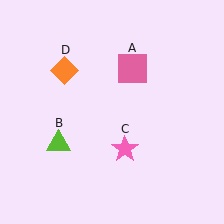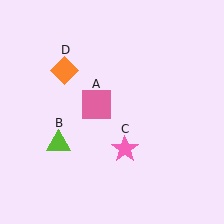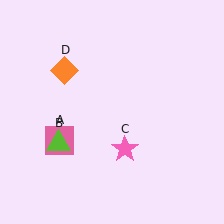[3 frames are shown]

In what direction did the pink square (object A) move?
The pink square (object A) moved down and to the left.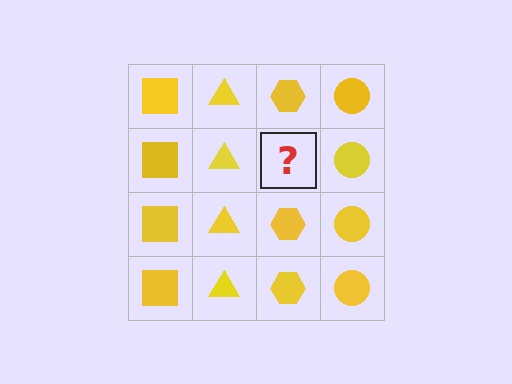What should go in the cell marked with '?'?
The missing cell should contain a yellow hexagon.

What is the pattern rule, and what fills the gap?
The rule is that each column has a consistent shape. The gap should be filled with a yellow hexagon.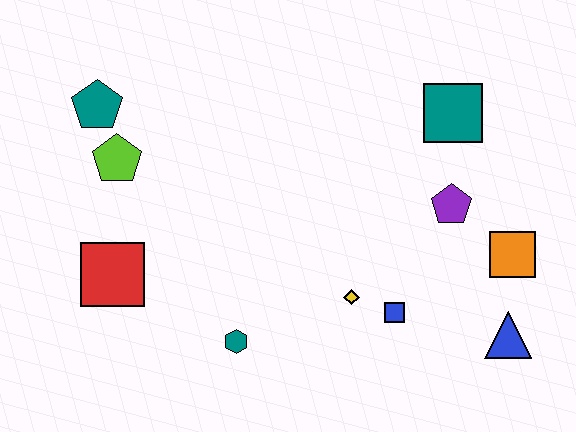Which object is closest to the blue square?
The yellow diamond is closest to the blue square.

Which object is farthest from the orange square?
The teal pentagon is farthest from the orange square.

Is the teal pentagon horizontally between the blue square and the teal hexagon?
No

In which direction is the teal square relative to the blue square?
The teal square is above the blue square.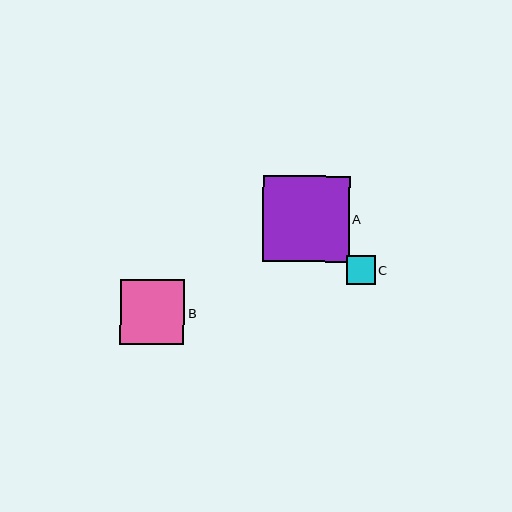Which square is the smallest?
Square C is the smallest with a size of approximately 29 pixels.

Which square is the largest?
Square A is the largest with a size of approximately 86 pixels.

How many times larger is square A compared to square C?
Square A is approximately 3.0 times the size of square C.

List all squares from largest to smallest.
From largest to smallest: A, B, C.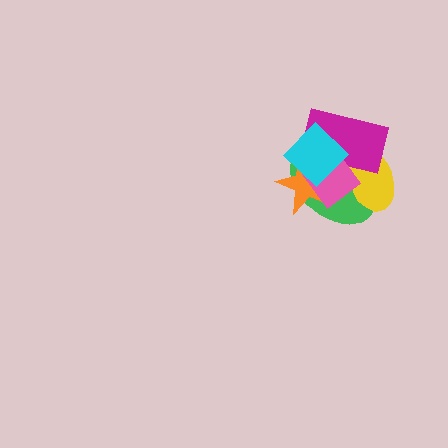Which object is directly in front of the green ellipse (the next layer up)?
The orange star is directly in front of the green ellipse.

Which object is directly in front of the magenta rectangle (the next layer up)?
The pink diamond is directly in front of the magenta rectangle.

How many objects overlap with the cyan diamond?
4 objects overlap with the cyan diamond.